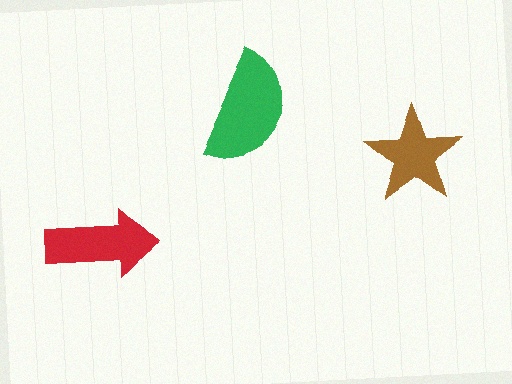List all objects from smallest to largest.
The brown star, the red arrow, the green semicircle.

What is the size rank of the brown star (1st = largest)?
3rd.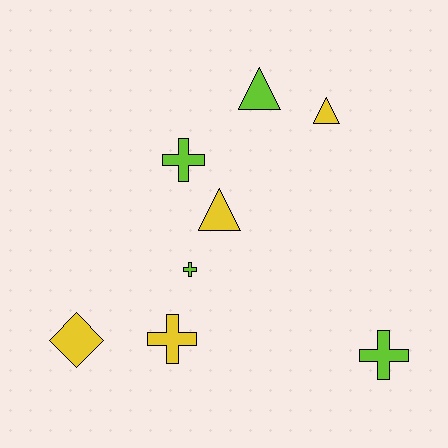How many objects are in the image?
There are 8 objects.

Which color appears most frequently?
Lime, with 4 objects.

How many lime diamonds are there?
There are no lime diamonds.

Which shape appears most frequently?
Cross, with 4 objects.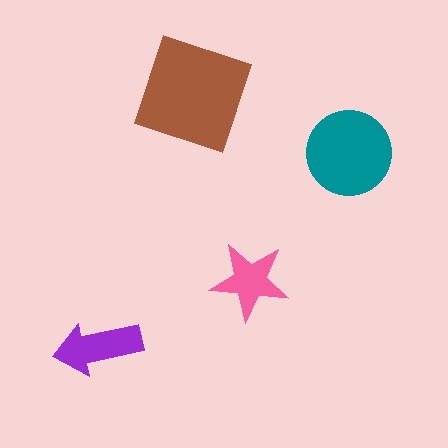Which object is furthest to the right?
The teal circle is rightmost.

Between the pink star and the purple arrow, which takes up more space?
The purple arrow.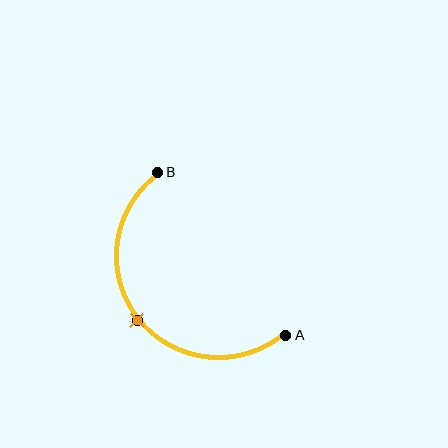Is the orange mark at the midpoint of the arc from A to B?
Yes. The orange mark lies on the arc at equal arc-length from both A and B — it is the arc midpoint.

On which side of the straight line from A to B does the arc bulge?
The arc bulges below and to the left of the straight line connecting A and B.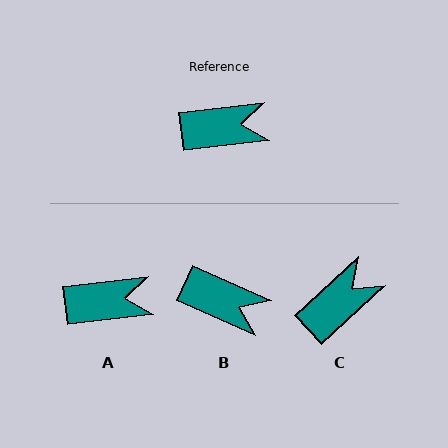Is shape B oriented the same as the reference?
No, it is off by about 31 degrees.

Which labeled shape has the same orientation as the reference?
A.